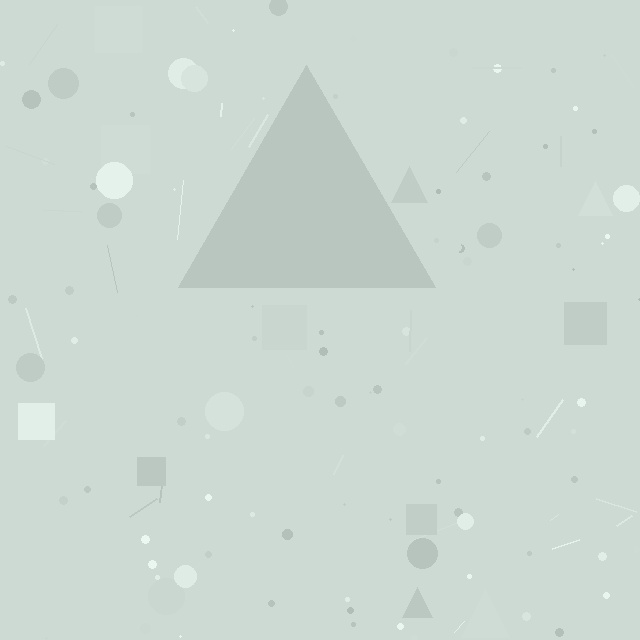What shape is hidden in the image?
A triangle is hidden in the image.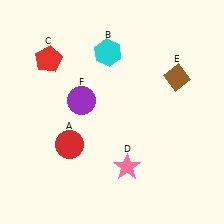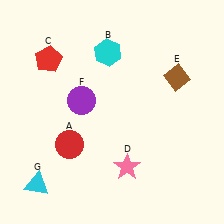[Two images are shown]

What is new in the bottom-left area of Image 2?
A cyan triangle (G) was added in the bottom-left area of Image 2.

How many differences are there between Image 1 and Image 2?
There is 1 difference between the two images.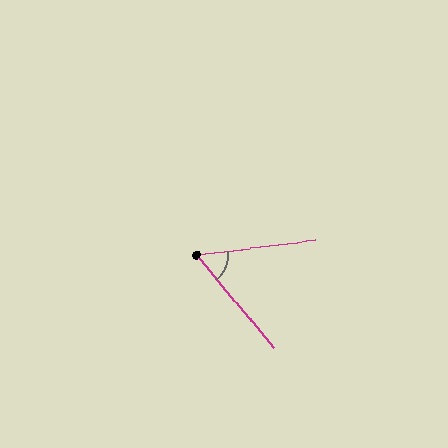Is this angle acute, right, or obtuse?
It is acute.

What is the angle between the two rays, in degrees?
Approximately 57 degrees.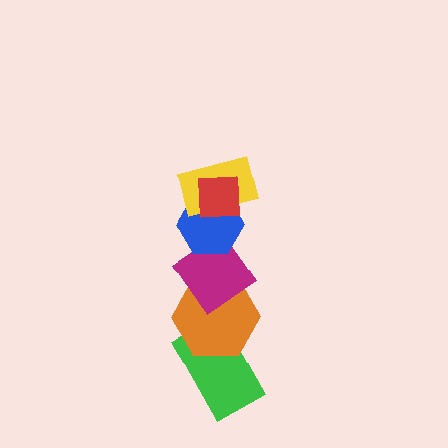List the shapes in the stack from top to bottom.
From top to bottom: the red square, the yellow rectangle, the blue hexagon, the magenta diamond, the orange hexagon, the green rectangle.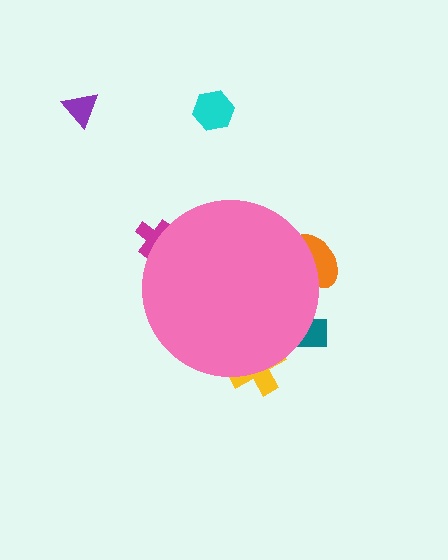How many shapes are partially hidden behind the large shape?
4 shapes are partially hidden.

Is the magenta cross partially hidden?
Yes, the magenta cross is partially hidden behind the pink circle.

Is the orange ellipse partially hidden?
Yes, the orange ellipse is partially hidden behind the pink circle.